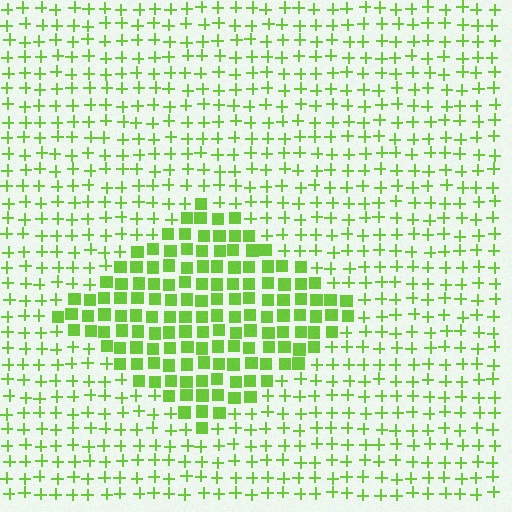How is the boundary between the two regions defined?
The boundary is defined by a change in element shape: squares inside vs. plus signs outside. All elements share the same color and spacing.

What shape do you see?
I see a diamond.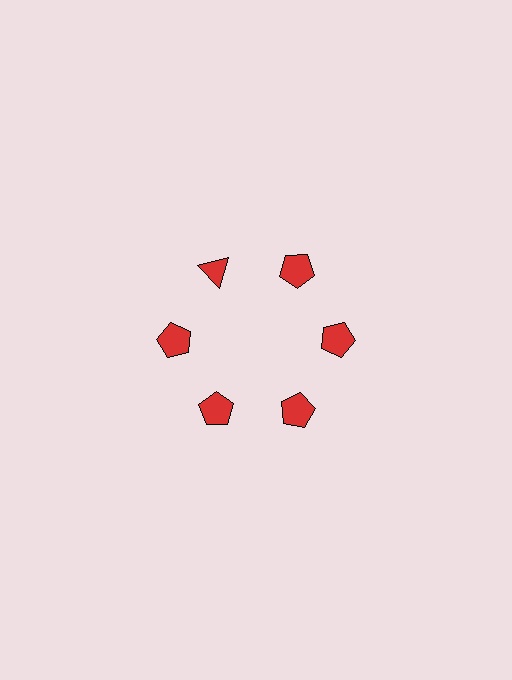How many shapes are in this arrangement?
There are 6 shapes arranged in a ring pattern.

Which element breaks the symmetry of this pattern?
The red triangle at roughly the 11 o'clock position breaks the symmetry. All other shapes are red pentagons.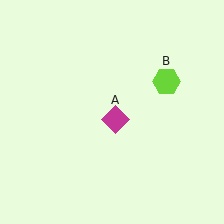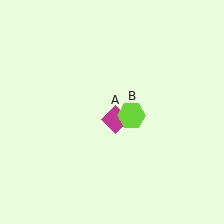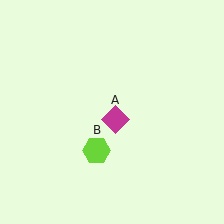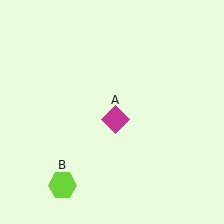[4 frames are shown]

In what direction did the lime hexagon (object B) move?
The lime hexagon (object B) moved down and to the left.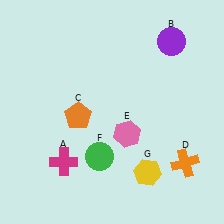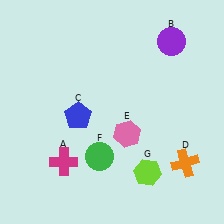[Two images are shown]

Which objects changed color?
C changed from orange to blue. G changed from yellow to lime.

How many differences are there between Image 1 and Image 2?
There are 2 differences between the two images.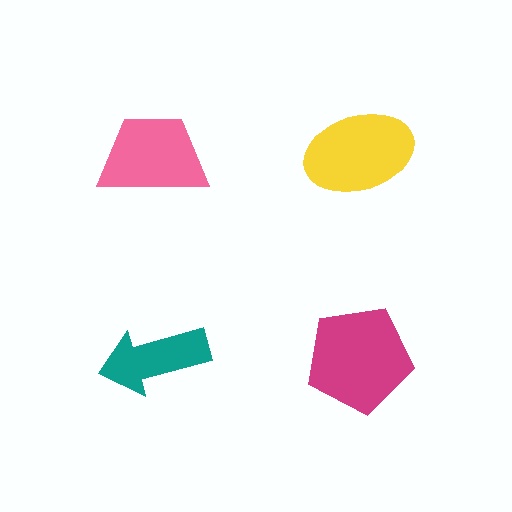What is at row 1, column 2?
A yellow ellipse.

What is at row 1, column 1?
A pink trapezoid.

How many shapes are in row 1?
2 shapes.